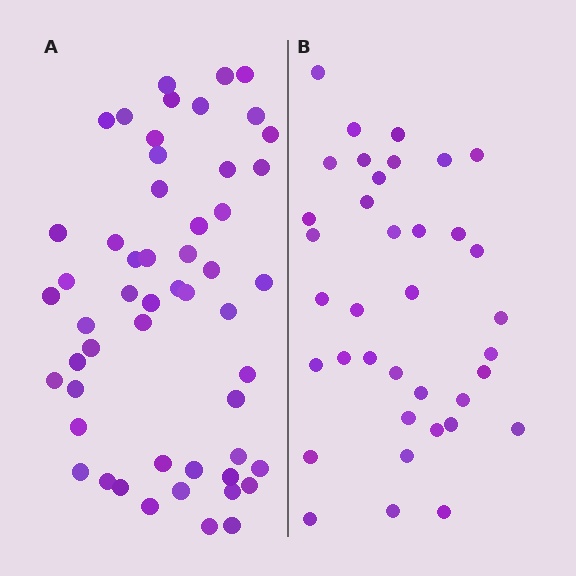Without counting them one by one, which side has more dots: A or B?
Region A (the left region) has more dots.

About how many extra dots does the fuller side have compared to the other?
Region A has approximately 15 more dots than region B.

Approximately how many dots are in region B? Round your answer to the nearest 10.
About 40 dots. (The exact count is 37, which rounds to 40.)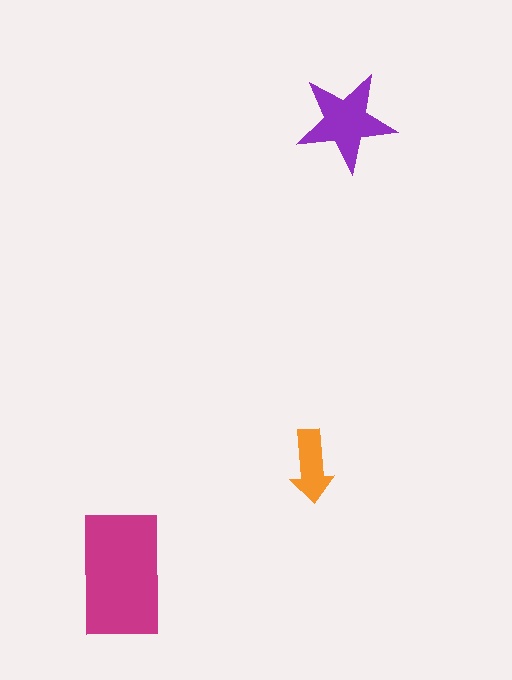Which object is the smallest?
The orange arrow.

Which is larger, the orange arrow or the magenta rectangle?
The magenta rectangle.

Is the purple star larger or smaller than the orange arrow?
Larger.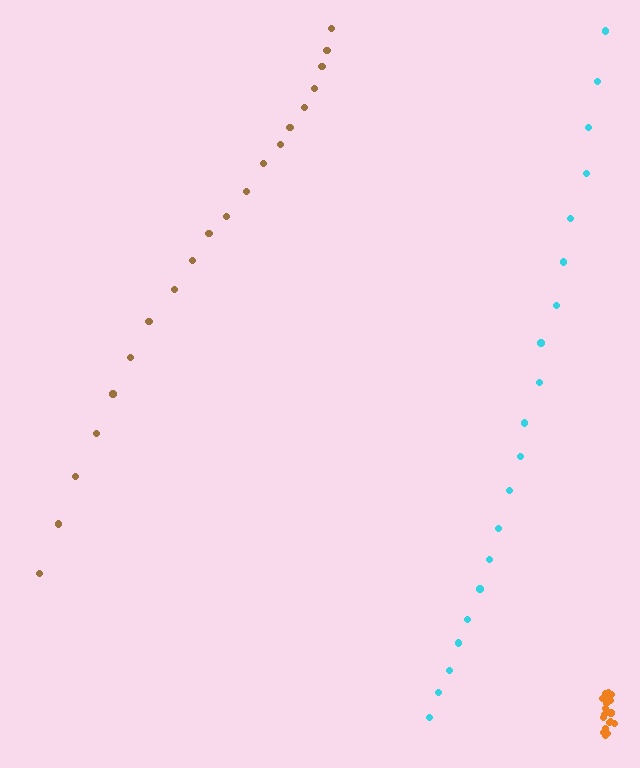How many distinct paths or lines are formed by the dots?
There are 3 distinct paths.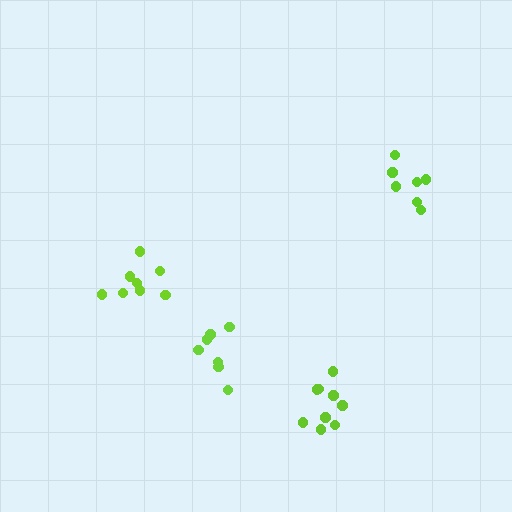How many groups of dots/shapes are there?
There are 4 groups.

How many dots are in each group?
Group 1: 7 dots, Group 2: 8 dots, Group 3: 7 dots, Group 4: 9 dots (31 total).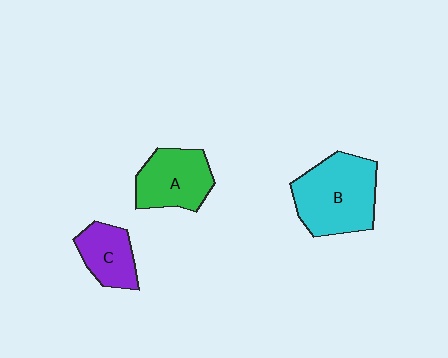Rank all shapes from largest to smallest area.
From largest to smallest: B (cyan), A (green), C (purple).